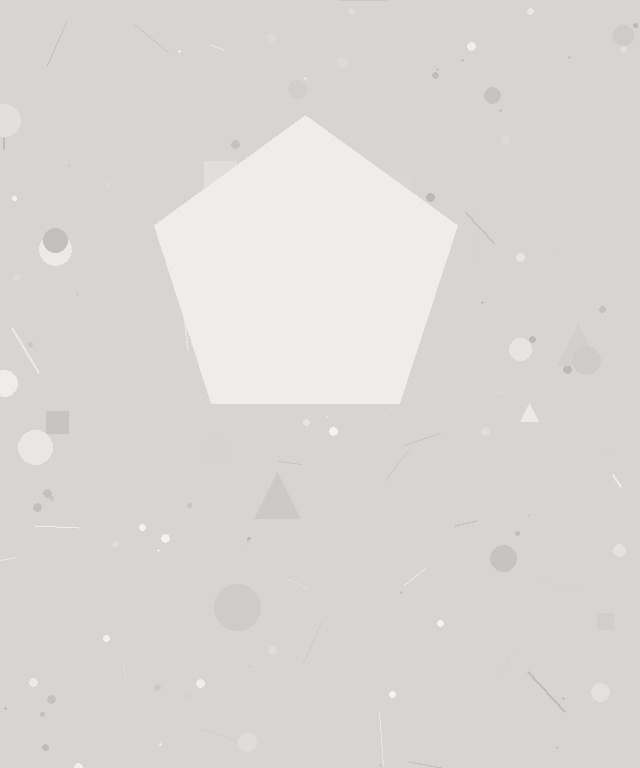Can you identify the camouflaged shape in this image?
The camouflaged shape is a pentagon.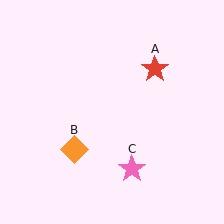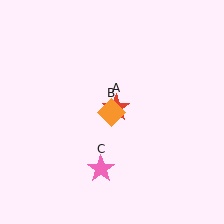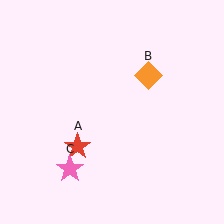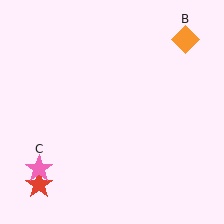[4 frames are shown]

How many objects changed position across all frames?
3 objects changed position: red star (object A), orange diamond (object B), pink star (object C).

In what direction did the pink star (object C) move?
The pink star (object C) moved left.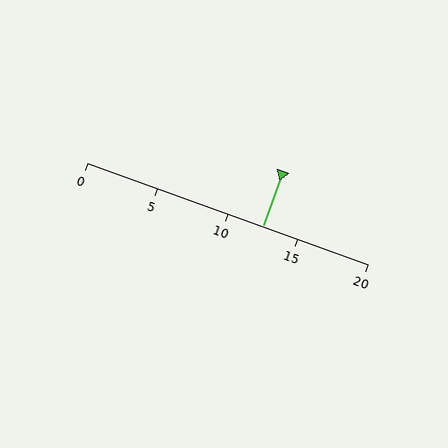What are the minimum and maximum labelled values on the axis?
The axis runs from 0 to 20.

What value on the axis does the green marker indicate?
The marker indicates approximately 12.5.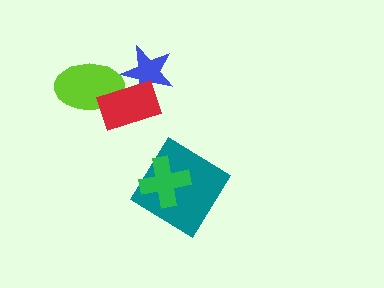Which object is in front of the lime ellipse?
The red rectangle is in front of the lime ellipse.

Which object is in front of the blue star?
The red rectangle is in front of the blue star.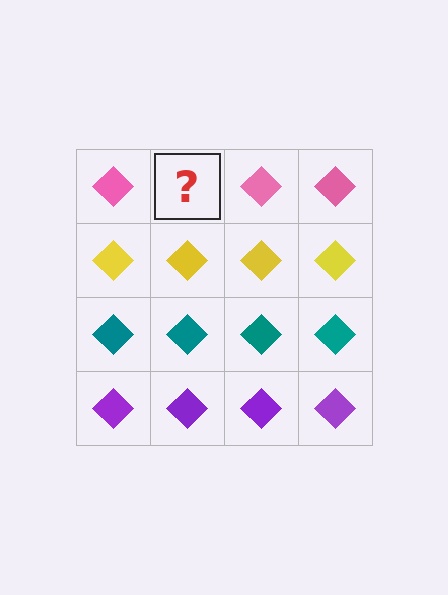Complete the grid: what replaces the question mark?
The question mark should be replaced with a pink diamond.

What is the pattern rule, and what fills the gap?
The rule is that each row has a consistent color. The gap should be filled with a pink diamond.